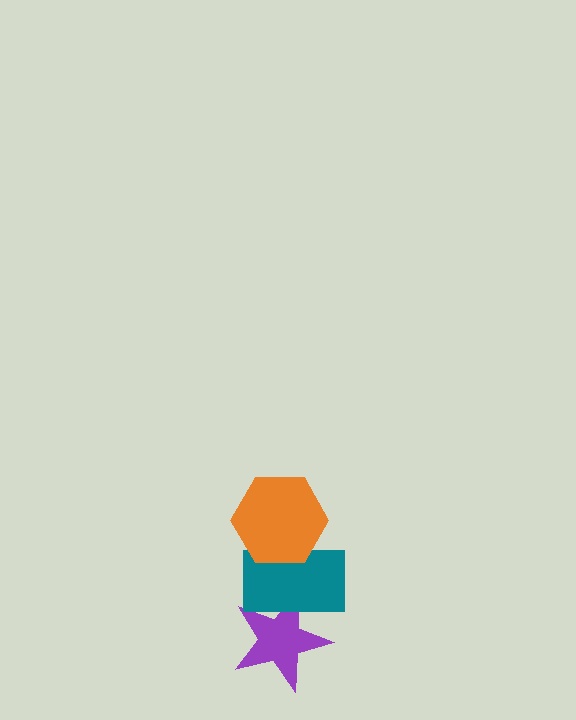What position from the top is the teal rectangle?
The teal rectangle is 2nd from the top.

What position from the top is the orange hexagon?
The orange hexagon is 1st from the top.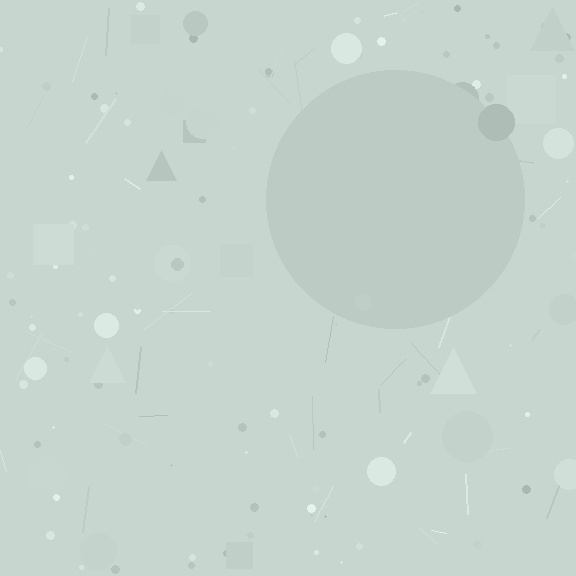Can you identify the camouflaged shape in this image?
The camouflaged shape is a circle.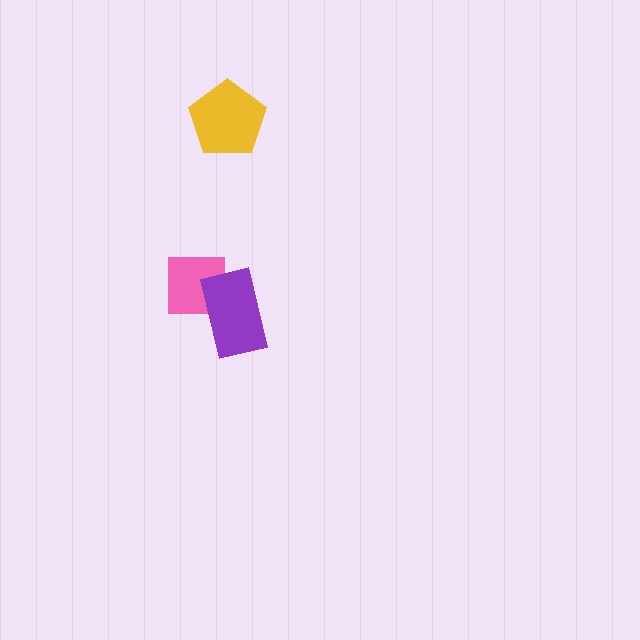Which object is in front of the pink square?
The purple rectangle is in front of the pink square.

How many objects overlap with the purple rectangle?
1 object overlaps with the purple rectangle.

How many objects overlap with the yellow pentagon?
0 objects overlap with the yellow pentagon.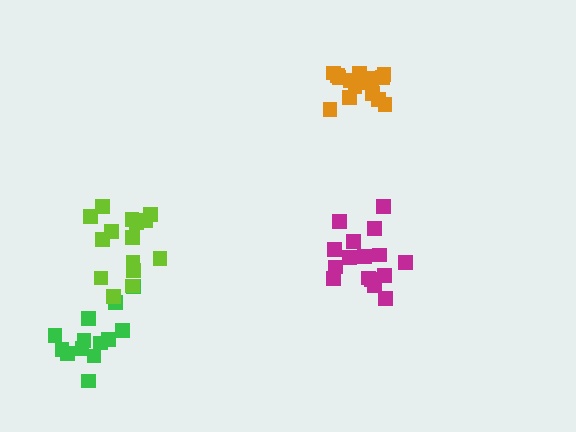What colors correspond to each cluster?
The clusters are colored: green, magenta, lime, orange.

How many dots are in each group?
Group 1: 13 dots, Group 2: 16 dots, Group 3: 15 dots, Group 4: 16 dots (60 total).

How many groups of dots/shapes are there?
There are 4 groups.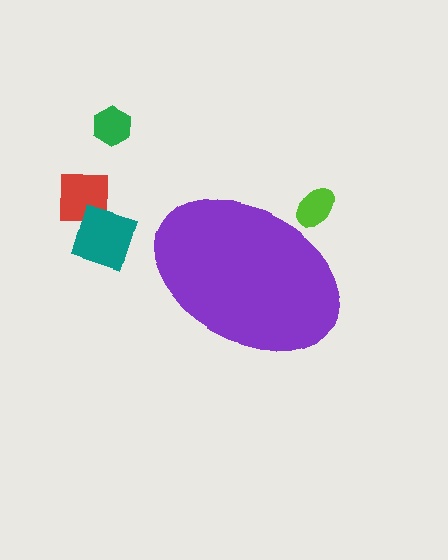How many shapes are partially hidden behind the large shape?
1 shape is partially hidden.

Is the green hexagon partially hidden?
No, the green hexagon is fully visible.